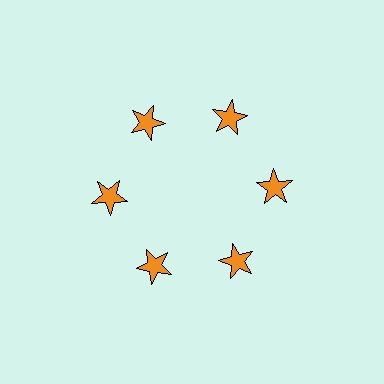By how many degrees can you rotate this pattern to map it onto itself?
The pattern maps onto itself every 60 degrees of rotation.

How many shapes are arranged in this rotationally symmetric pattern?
There are 6 shapes, arranged in 6 groups of 1.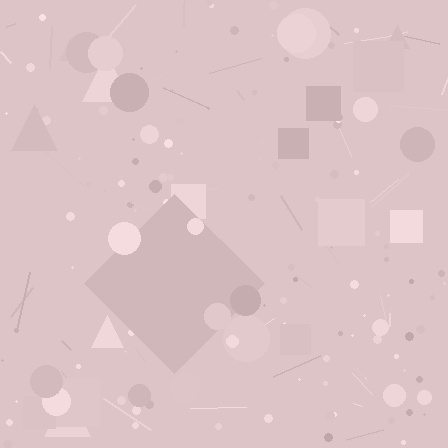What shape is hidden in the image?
A diamond is hidden in the image.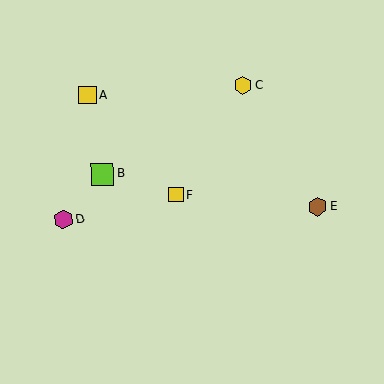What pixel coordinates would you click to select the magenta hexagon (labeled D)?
Click at (63, 219) to select the magenta hexagon D.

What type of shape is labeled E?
Shape E is a brown hexagon.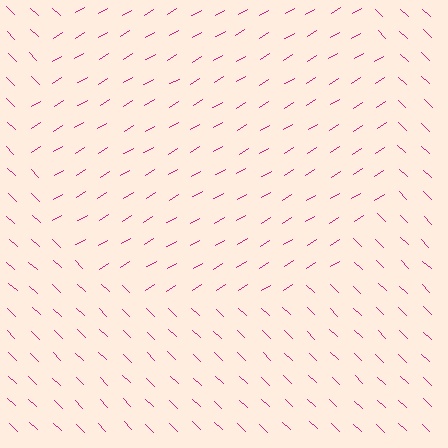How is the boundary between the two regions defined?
The boundary is defined purely by a change in line orientation (approximately 74 degrees difference). All lines are the same color and thickness.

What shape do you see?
I see a circle.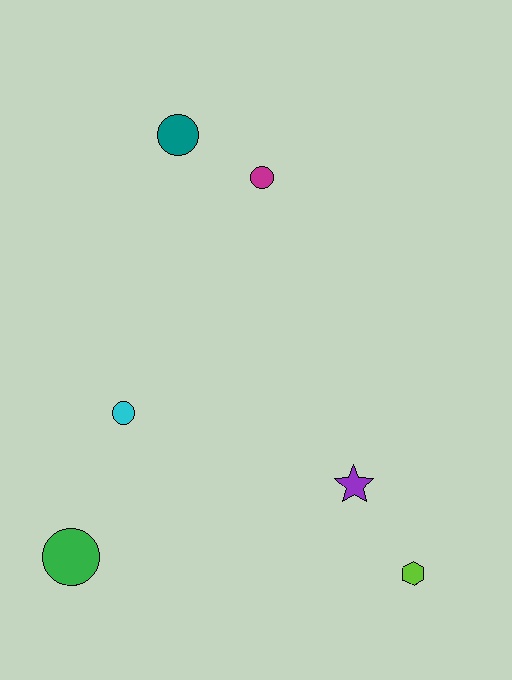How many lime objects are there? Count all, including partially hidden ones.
There is 1 lime object.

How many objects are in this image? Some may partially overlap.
There are 6 objects.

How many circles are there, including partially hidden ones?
There are 4 circles.